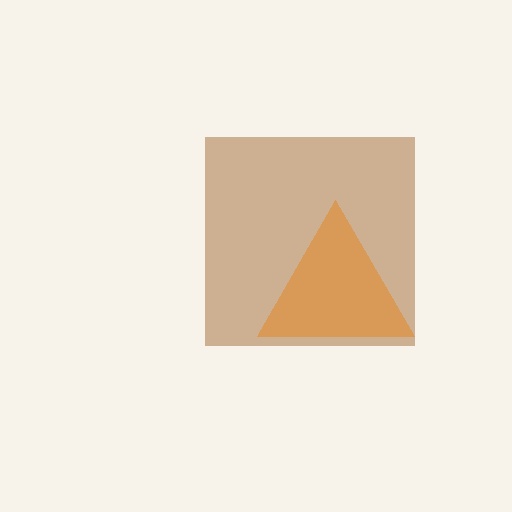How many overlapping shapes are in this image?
There are 2 overlapping shapes in the image.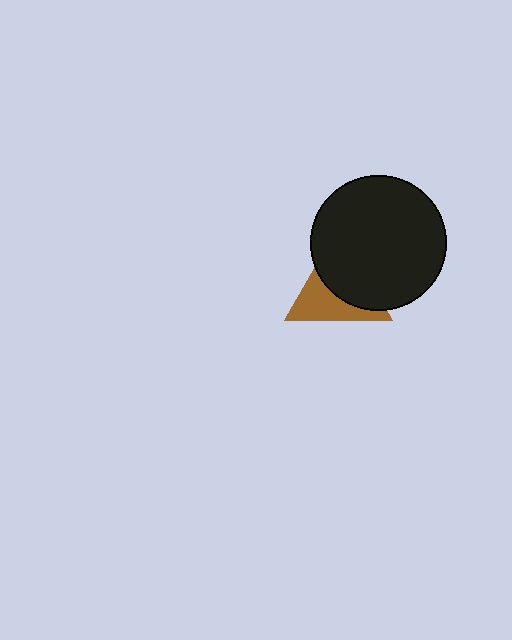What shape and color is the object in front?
The object in front is a black circle.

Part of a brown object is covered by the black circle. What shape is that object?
It is a triangle.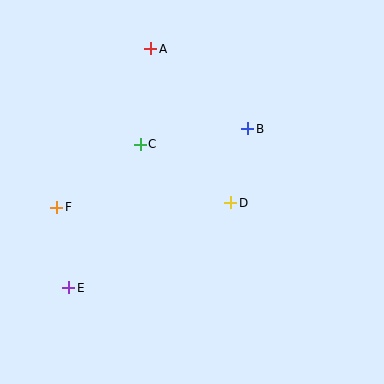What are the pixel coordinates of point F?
Point F is at (57, 207).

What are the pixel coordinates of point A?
Point A is at (151, 49).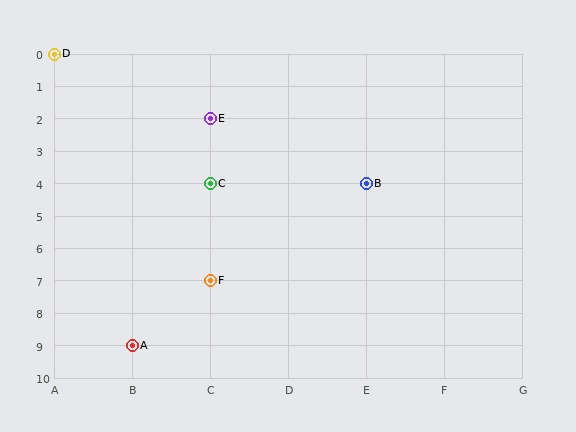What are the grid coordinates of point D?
Point D is at grid coordinates (A, 0).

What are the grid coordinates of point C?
Point C is at grid coordinates (C, 4).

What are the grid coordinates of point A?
Point A is at grid coordinates (B, 9).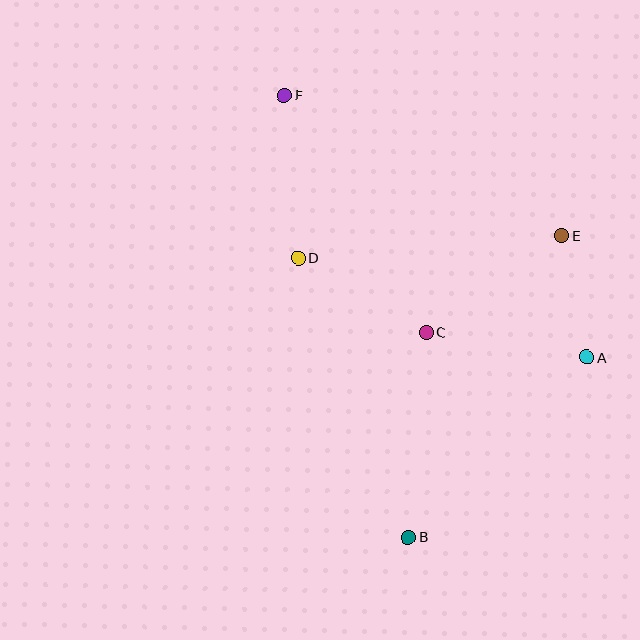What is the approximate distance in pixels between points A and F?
The distance between A and F is approximately 400 pixels.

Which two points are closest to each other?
Points A and E are closest to each other.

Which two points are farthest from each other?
Points B and F are farthest from each other.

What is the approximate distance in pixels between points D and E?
The distance between D and E is approximately 264 pixels.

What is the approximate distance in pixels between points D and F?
The distance between D and F is approximately 163 pixels.